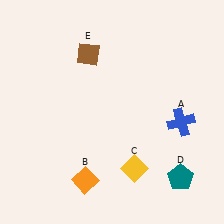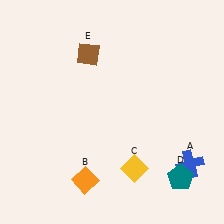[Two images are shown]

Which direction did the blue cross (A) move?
The blue cross (A) moved down.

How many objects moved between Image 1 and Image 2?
1 object moved between the two images.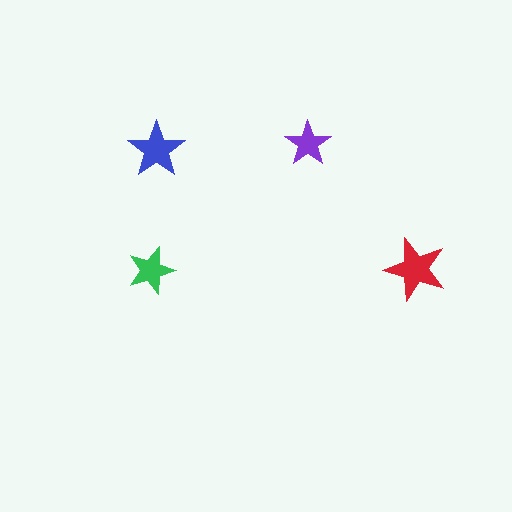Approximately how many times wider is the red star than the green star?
About 1.5 times wider.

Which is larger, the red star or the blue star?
The red one.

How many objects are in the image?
There are 4 objects in the image.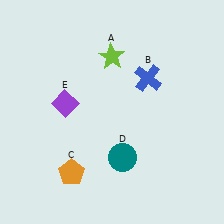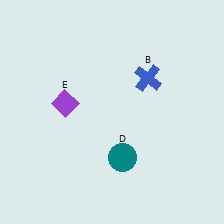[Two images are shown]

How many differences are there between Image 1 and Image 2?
There are 2 differences between the two images.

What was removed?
The lime star (A), the orange pentagon (C) were removed in Image 2.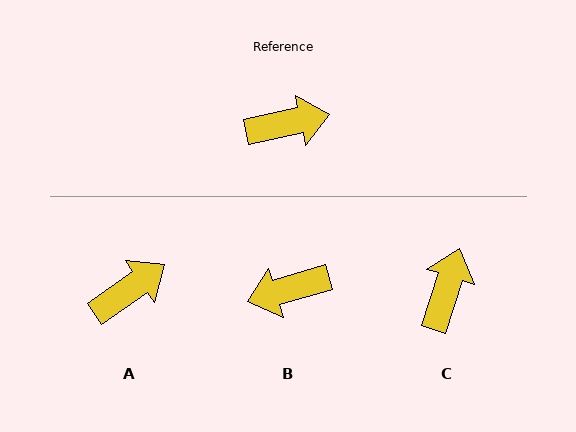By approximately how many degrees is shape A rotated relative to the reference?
Approximately 23 degrees counter-clockwise.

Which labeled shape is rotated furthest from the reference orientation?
B, about 175 degrees away.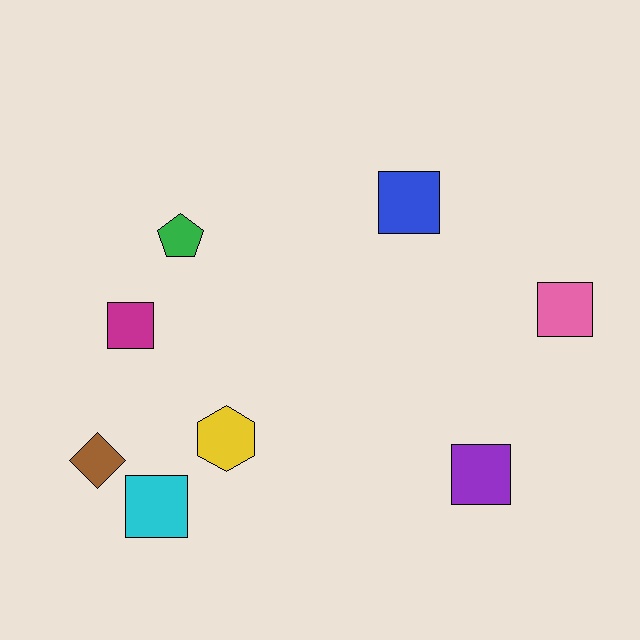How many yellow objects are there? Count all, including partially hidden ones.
There is 1 yellow object.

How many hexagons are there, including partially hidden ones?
There is 1 hexagon.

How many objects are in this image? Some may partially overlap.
There are 8 objects.